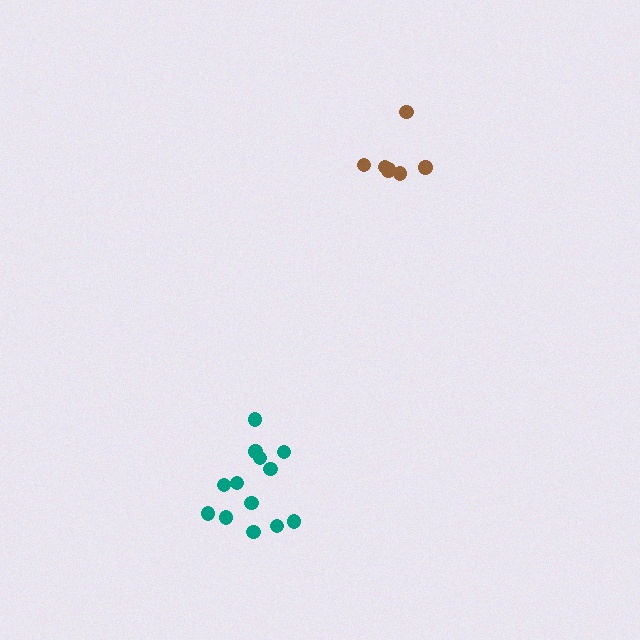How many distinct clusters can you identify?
There are 2 distinct clusters.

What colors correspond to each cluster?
The clusters are colored: teal, brown.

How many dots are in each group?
Group 1: 13 dots, Group 2: 7 dots (20 total).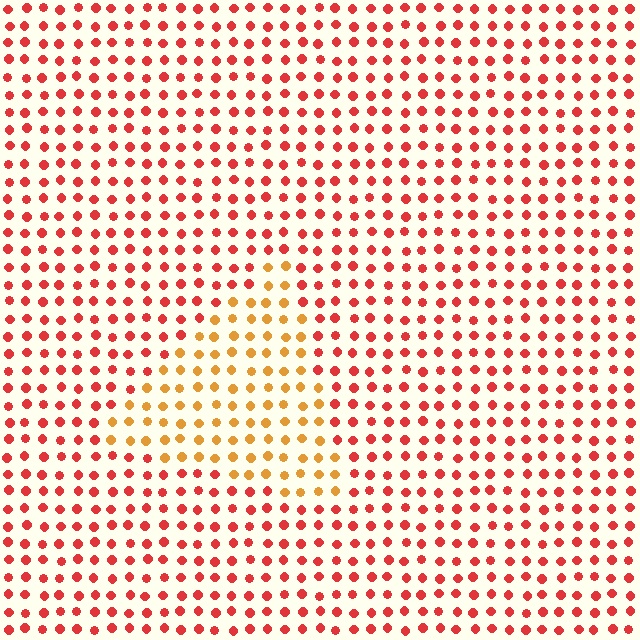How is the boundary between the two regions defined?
The boundary is defined purely by a slight shift in hue (about 38 degrees). Spacing, size, and orientation are identical on both sides.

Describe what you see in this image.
The image is filled with small red elements in a uniform arrangement. A triangle-shaped region is visible where the elements are tinted to a slightly different hue, forming a subtle color boundary.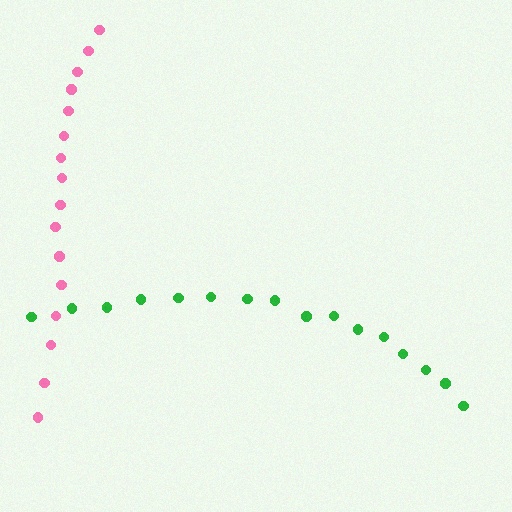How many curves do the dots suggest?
There are 2 distinct paths.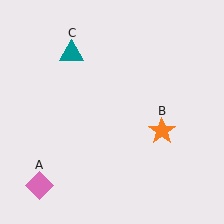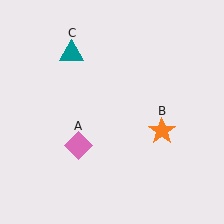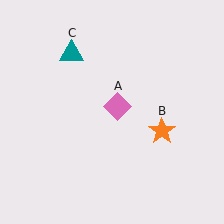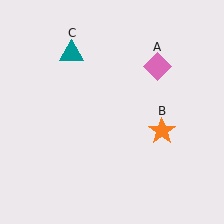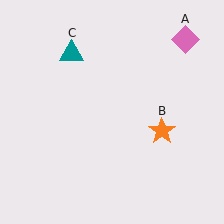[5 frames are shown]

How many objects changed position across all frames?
1 object changed position: pink diamond (object A).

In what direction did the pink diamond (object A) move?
The pink diamond (object A) moved up and to the right.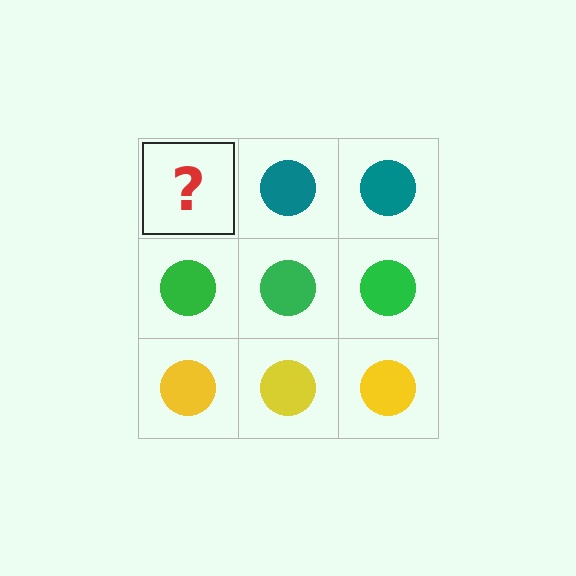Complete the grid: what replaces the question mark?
The question mark should be replaced with a teal circle.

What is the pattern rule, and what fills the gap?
The rule is that each row has a consistent color. The gap should be filled with a teal circle.